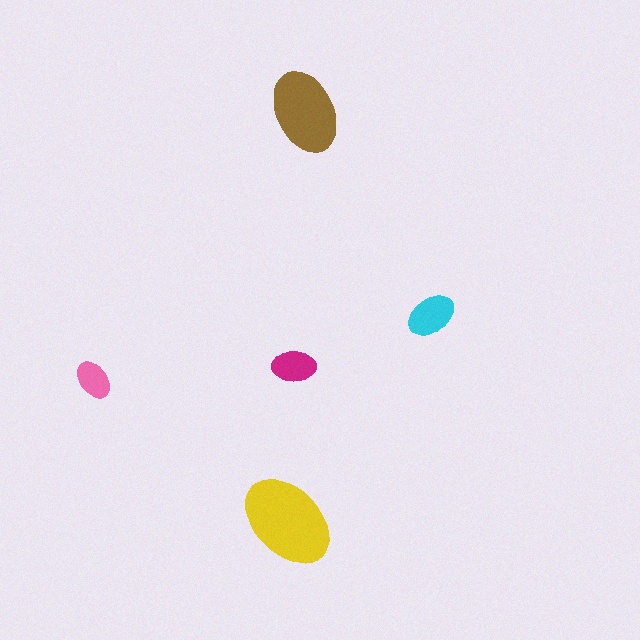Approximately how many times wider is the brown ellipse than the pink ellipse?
About 2 times wider.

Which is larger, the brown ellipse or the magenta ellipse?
The brown one.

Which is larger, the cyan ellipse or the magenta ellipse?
The cyan one.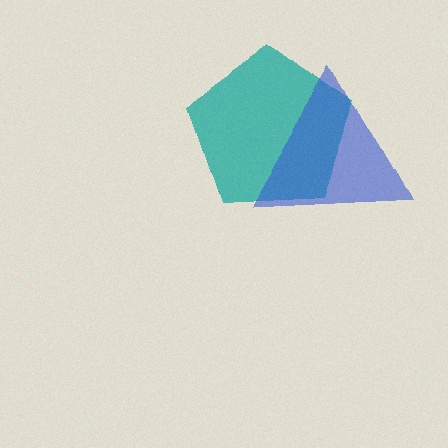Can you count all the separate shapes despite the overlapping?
Yes, there are 2 separate shapes.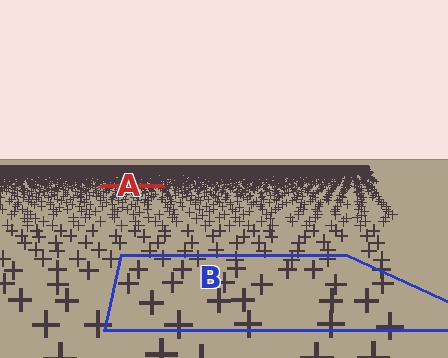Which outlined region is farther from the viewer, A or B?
Region A is farther from the viewer — the texture elements inside it appear smaller and more densely packed.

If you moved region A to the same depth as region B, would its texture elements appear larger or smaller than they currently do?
They would appear larger. At a closer depth, the same texture elements are projected at a bigger on-screen size.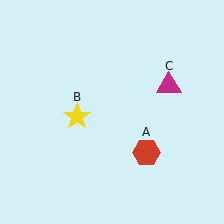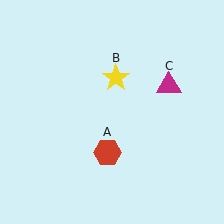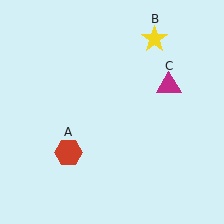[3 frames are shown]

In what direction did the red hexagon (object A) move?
The red hexagon (object A) moved left.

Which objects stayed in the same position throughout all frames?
Magenta triangle (object C) remained stationary.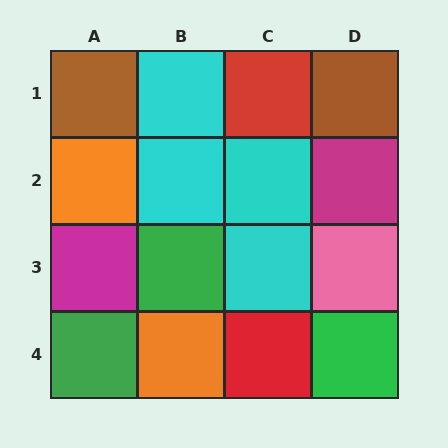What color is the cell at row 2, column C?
Cyan.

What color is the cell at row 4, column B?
Orange.